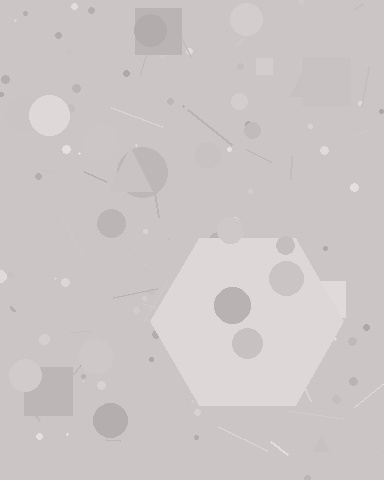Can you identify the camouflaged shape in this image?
The camouflaged shape is a hexagon.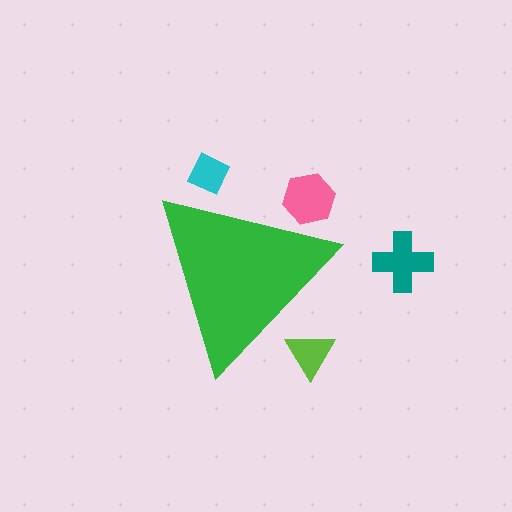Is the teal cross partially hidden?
No, the teal cross is fully visible.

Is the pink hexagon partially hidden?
Yes, the pink hexagon is partially hidden behind the green triangle.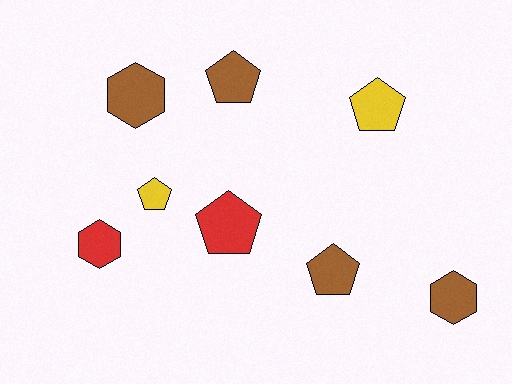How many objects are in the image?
There are 8 objects.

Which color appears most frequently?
Brown, with 4 objects.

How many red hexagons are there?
There is 1 red hexagon.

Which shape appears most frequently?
Pentagon, with 5 objects.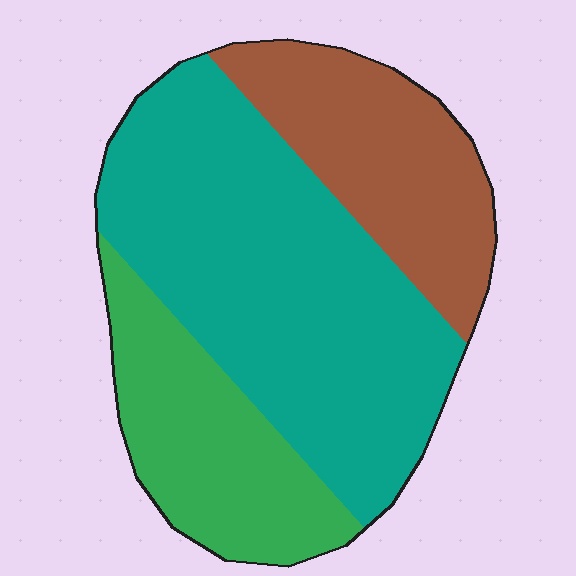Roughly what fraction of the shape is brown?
Brown covers 24% of the shape.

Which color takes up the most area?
Teal, at roughly 55%.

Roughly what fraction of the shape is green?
Green takes up about one quarter (1/4) of the shape.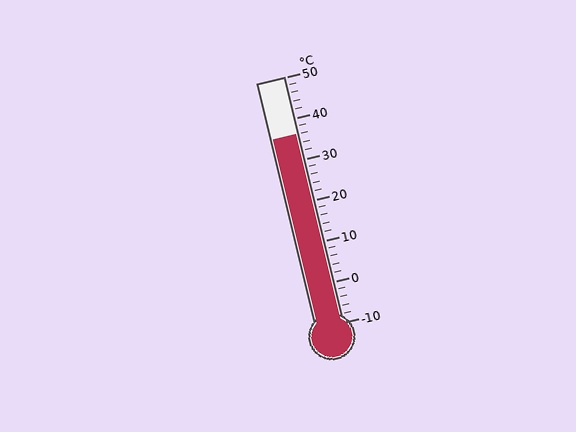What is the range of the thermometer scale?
The thermometer scale ranges from -10°C to 50°C.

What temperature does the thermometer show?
The thermometer shows approximately 36°C.